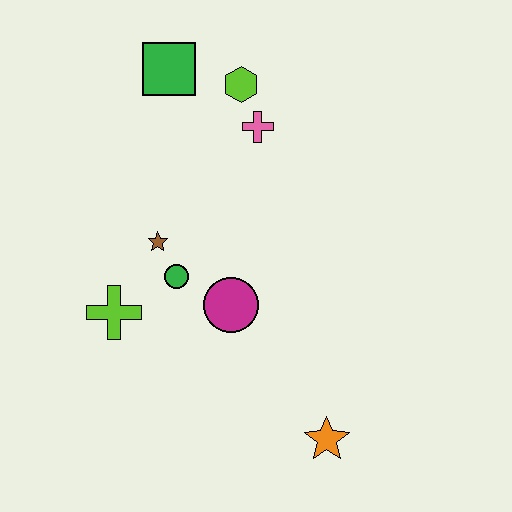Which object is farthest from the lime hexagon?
The orange star is farthest from the lime hexagon.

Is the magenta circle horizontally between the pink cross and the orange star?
No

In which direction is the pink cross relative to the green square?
The pink cross is to the right of the green square.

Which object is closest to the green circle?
The brown star is closest to the green circle.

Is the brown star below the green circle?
No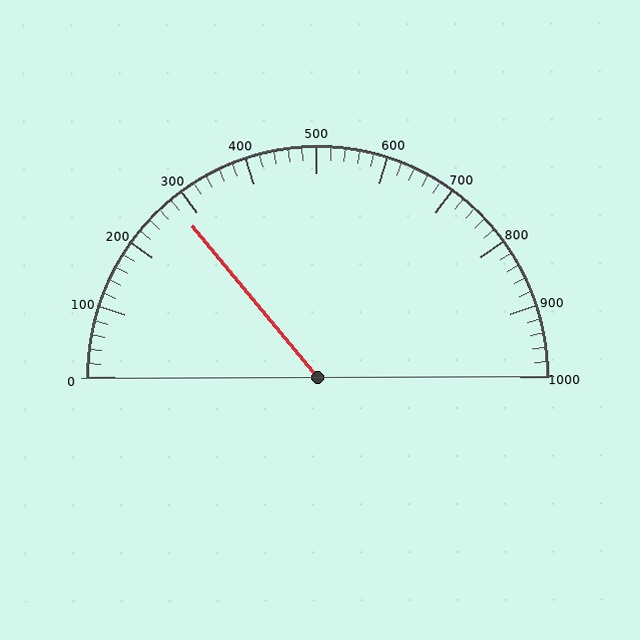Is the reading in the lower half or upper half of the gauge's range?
The reading is in the lower half of the range (0 to 1000).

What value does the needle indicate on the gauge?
The needle indicates approximately 280.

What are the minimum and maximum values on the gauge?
The gauge ranges from 0 to 1000.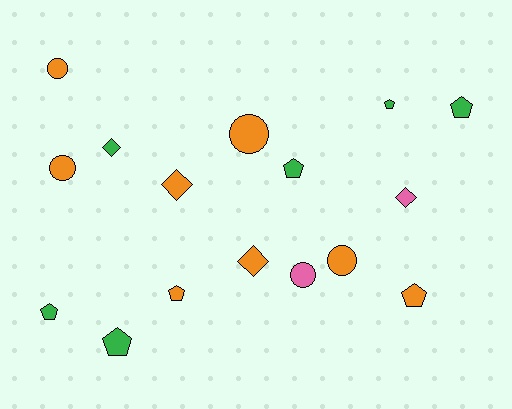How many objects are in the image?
There are 16 objects.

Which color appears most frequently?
Orange, with 8 objects.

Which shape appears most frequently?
Pentagon, with 7 objects.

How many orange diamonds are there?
There are 2 orange diamonds.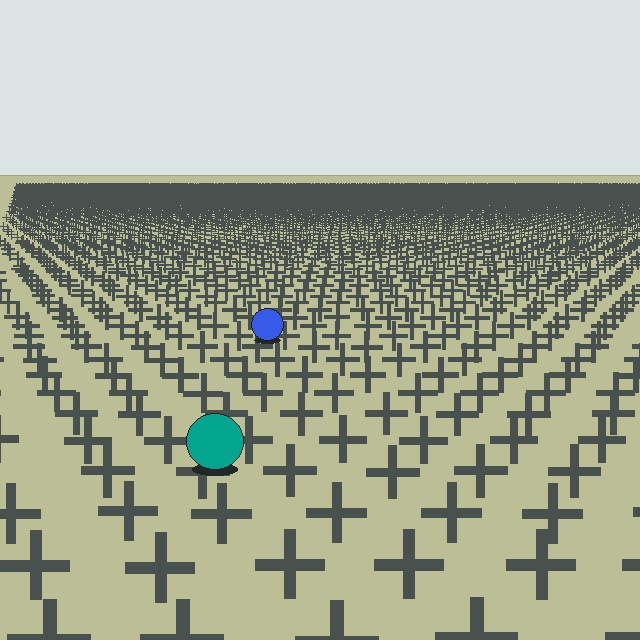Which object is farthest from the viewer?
The blue circle is farthest from the viewer. It appears smaller and the ground texture around it is denser.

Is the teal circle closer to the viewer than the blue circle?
Yes. The teal circle is closer — you can tell from the texture gradient: the ground texture is coarser near it.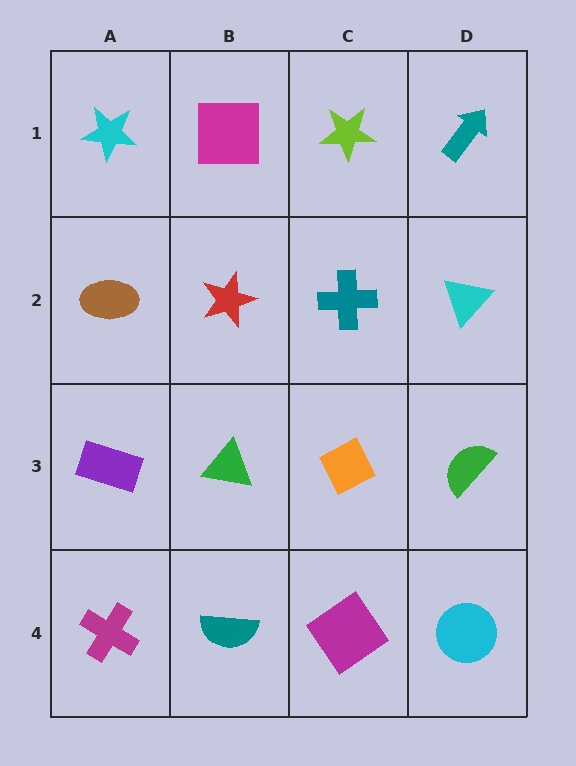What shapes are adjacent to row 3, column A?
A brown ellipse (row 2, column A), a magenta cross (row 4, column A), a green triangle (row 3, column B).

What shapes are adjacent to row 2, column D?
A teal arrow (row 1, column D), a green semicircle (row 3, column D), a teal cross (row 2, column C).